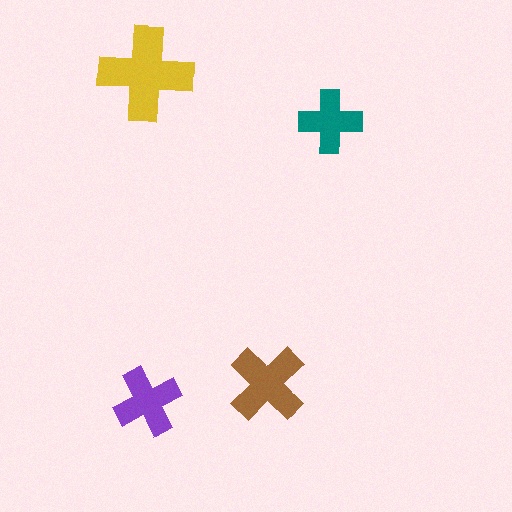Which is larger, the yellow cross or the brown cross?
The yellow one.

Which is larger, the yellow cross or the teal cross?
The yellow one.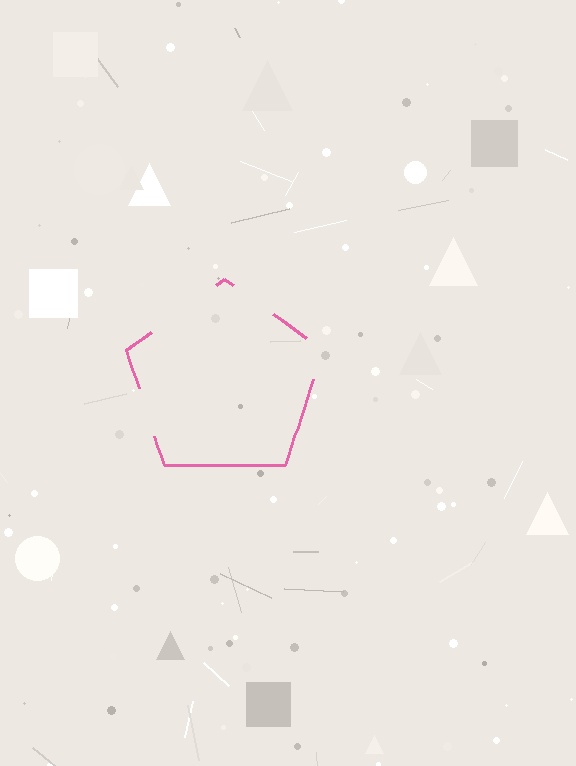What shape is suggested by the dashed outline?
The dashed outline suggests a pentagon.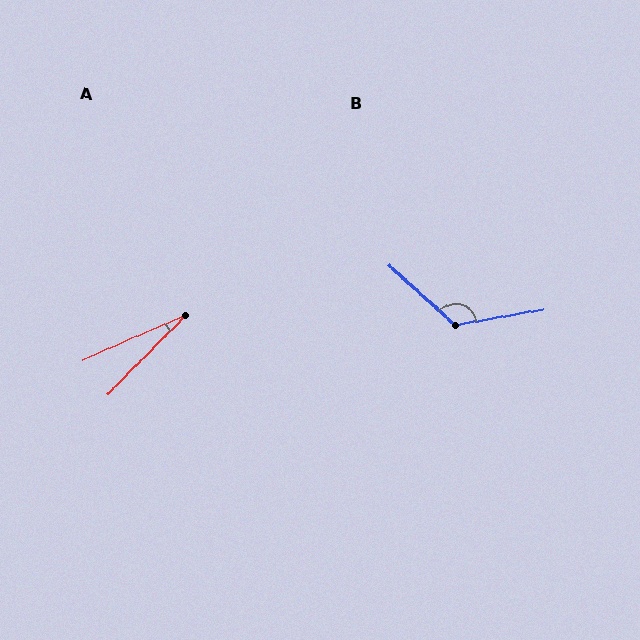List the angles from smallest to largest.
A (22°), B (128°).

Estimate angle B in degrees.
Approximately 128 degrees.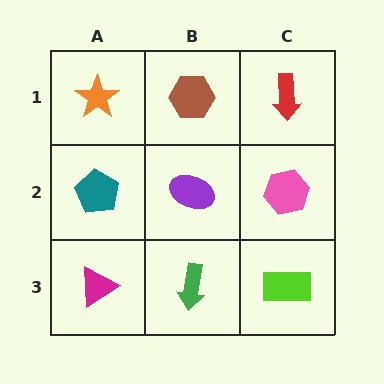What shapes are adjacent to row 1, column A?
A teal pentagon (row 2, column A), a brown hexagon (row 1, column B).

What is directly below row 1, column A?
A teal pentagon.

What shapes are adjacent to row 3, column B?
A purple ellipse (row 2, column B), a magenta triangle (row 3, column A), a lime rectangle (row 3, column C).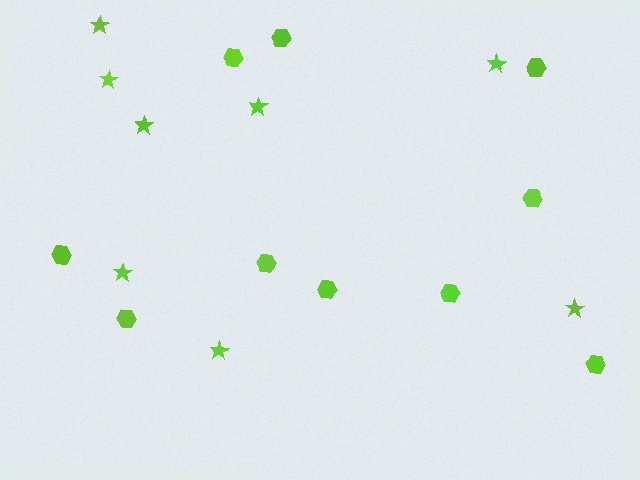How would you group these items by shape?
There are 2 groups: one group of hexagons (10) and one group of stars (8).